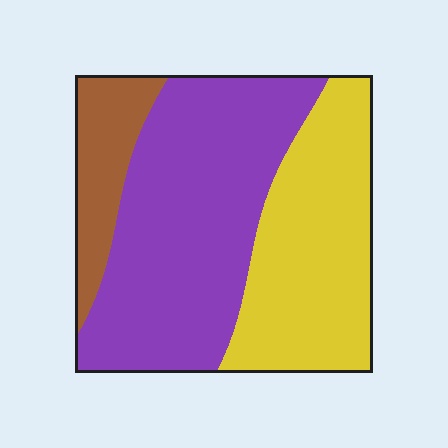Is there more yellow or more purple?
Purple.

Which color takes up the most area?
Purple, at roughly 50%.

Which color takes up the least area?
Brown, at roughly 15%.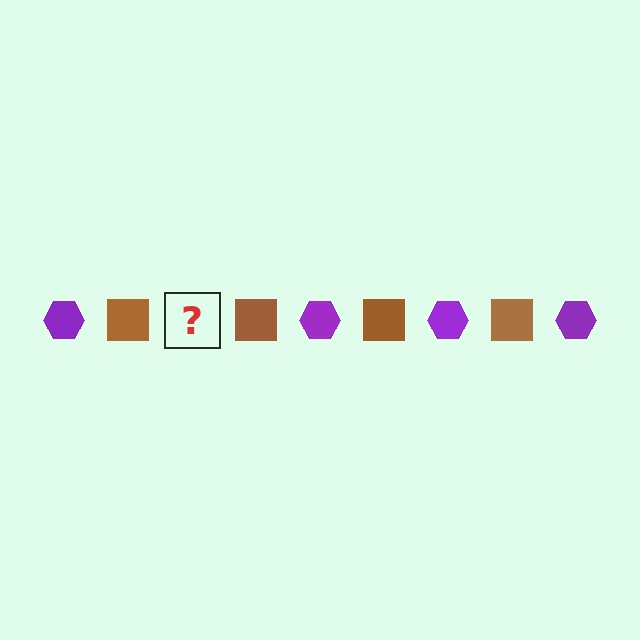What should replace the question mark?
The question mark should be replaced with a purple hexagon.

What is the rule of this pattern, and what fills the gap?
The rule is that the pattern alternates between purple hexagon and brown square. The gap should be filled with a purple hexagon.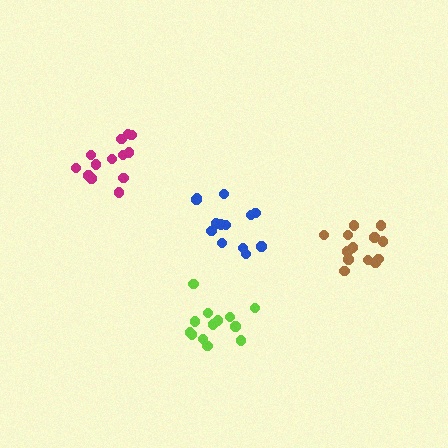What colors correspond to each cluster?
The clusters are colored: lime, blue, brown, magenta.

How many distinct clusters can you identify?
There are 4 distinct clusters.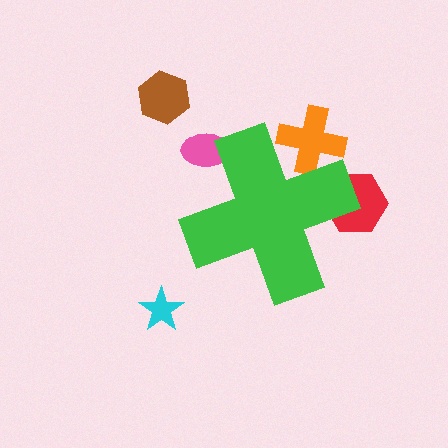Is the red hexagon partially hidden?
Yes, the red hexagon is partially hidden behind the green cross.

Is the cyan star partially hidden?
No, the cyan star is fully visible.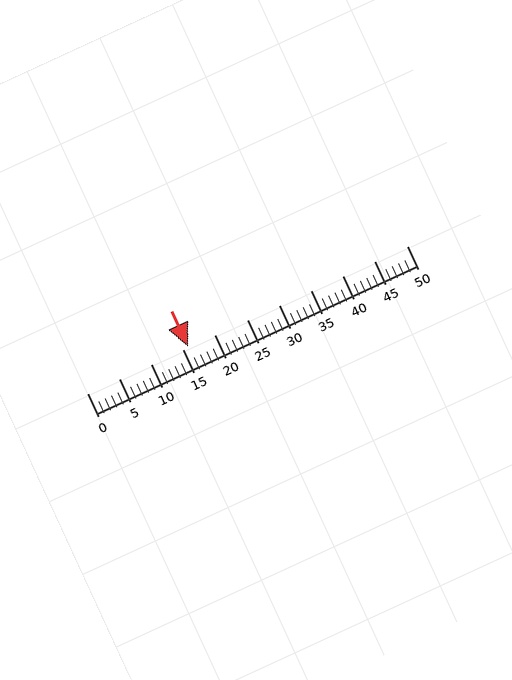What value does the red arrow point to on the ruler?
The red arrow points to approximately 16.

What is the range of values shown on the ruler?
The ruler shows values from 0 to 50.